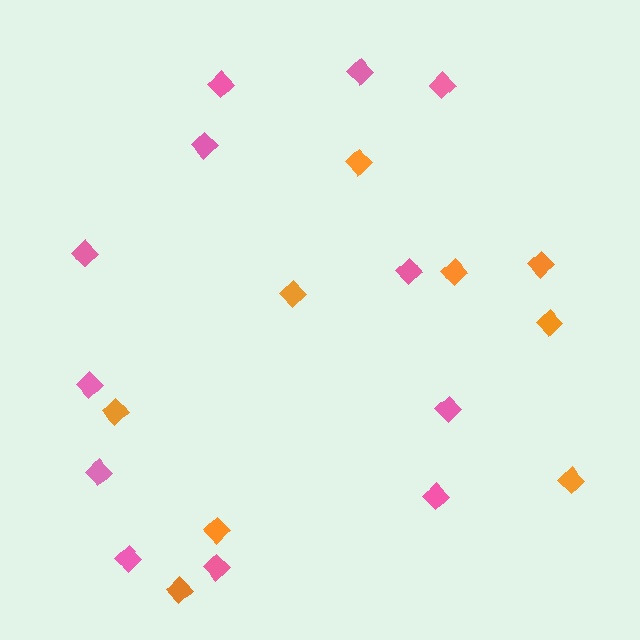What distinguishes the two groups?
There are 2 groups: one group of pink diamonds (12) and one group of orange diamonds (9).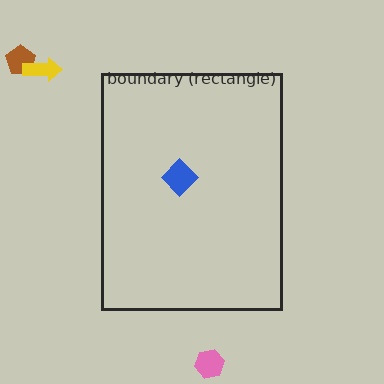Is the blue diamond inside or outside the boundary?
Inside.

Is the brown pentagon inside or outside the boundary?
Outside.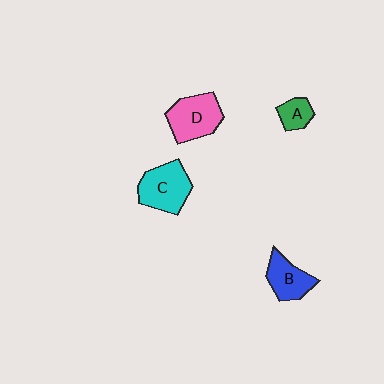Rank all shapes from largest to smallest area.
From largest to smallest: C (cyan), D (pink), B (blue), A (green).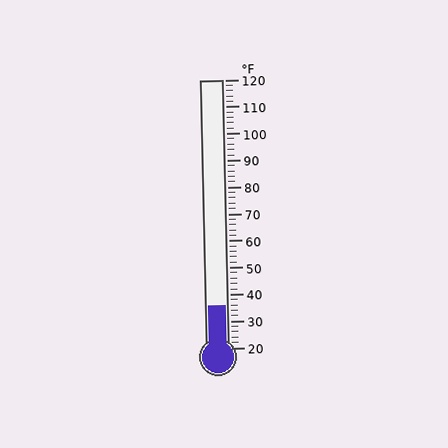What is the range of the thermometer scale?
The thermometer scale ranges from 20°F to 120°F.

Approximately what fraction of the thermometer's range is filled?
The thermometer is filled to approximately 15% of its range.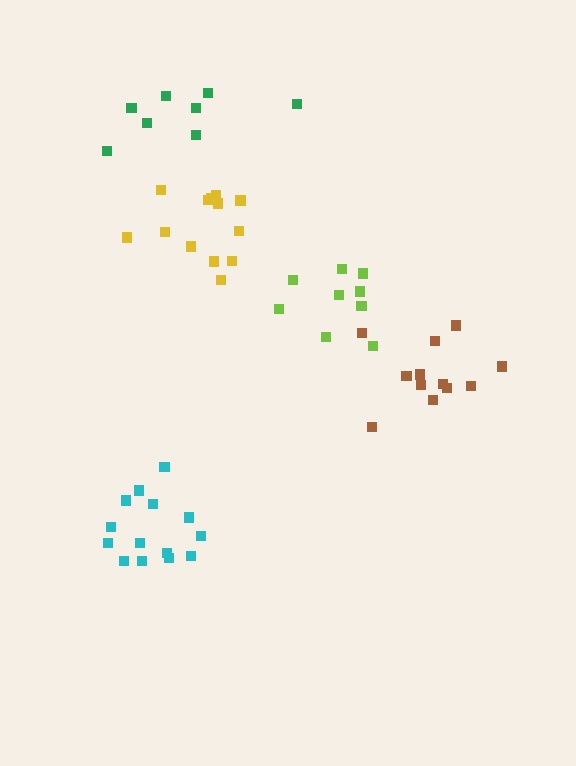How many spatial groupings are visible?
There are 5 spatial groupings.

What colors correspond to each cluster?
The clusters are colored: lime, brown, yellow, cyan, green.